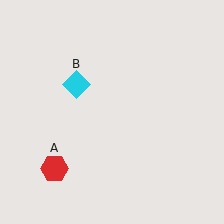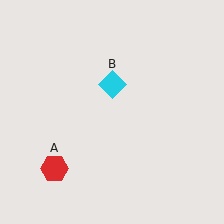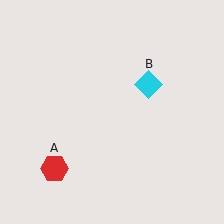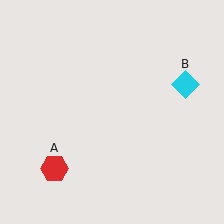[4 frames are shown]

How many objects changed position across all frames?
1 object changed position: cyan diamond (object B).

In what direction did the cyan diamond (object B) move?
The cyan diamond (object B) moved right.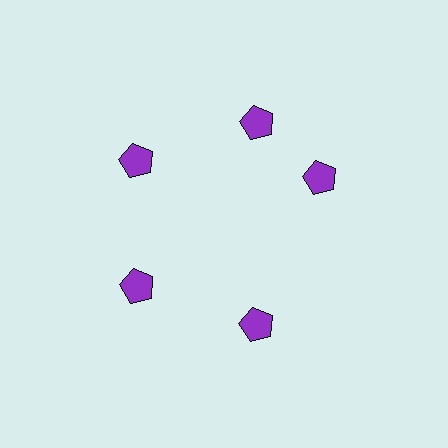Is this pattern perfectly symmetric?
No. The 5 purple pentagons are arranged in a ring, but one element near the 3 o'clock position is rotated out of alignment along the ring, breaking the 5-fold rotational symmetry.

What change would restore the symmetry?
The symmetry would be restored by rotating it back into even spacing with its neighbors so that all 5 pentagons sit at equal angles and equal distance from the center.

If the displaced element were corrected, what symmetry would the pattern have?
It would have 5-fold rotational symmetry — the pattern would map onto itself every 72 degrees.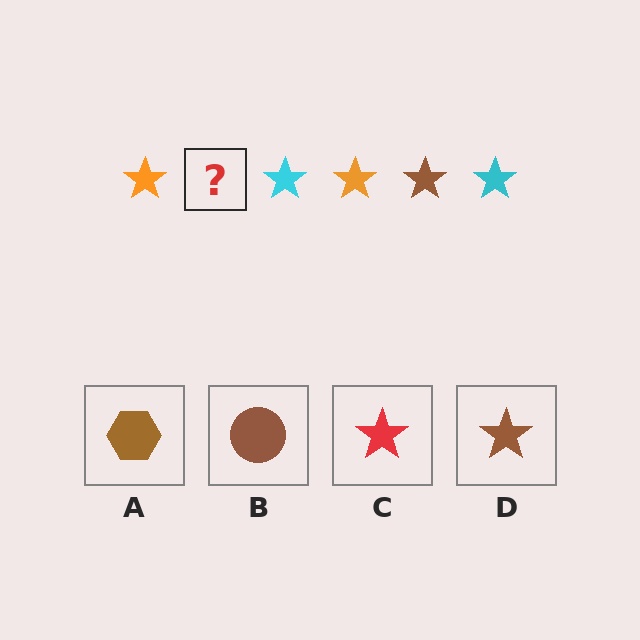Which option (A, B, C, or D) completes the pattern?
D.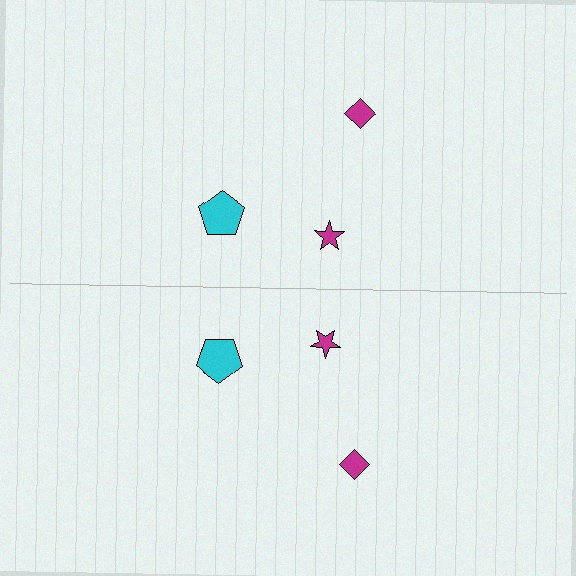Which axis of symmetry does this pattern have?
The pattern has a horizontal axis of symmetry running through the center of the image.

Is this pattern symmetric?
Yes, this pattern has bilateral (reflection) symmetry.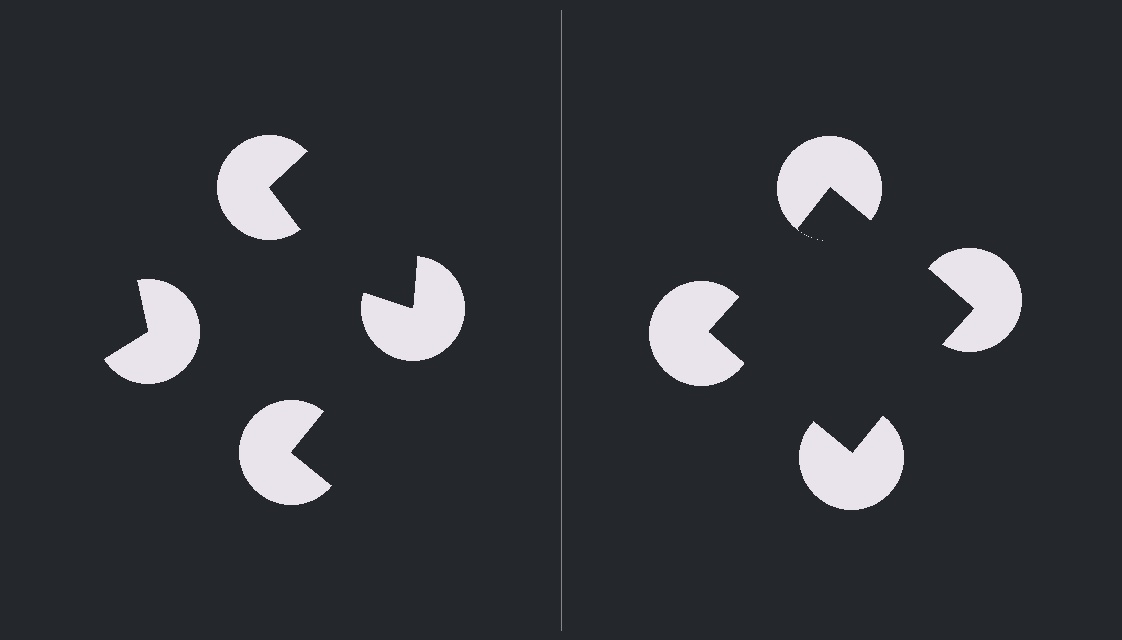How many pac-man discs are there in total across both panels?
8 — 4 on each side.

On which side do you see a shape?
An illusory square appears on the right side. On the left side the wedge cuts are rotated, so no coherent shape forms.